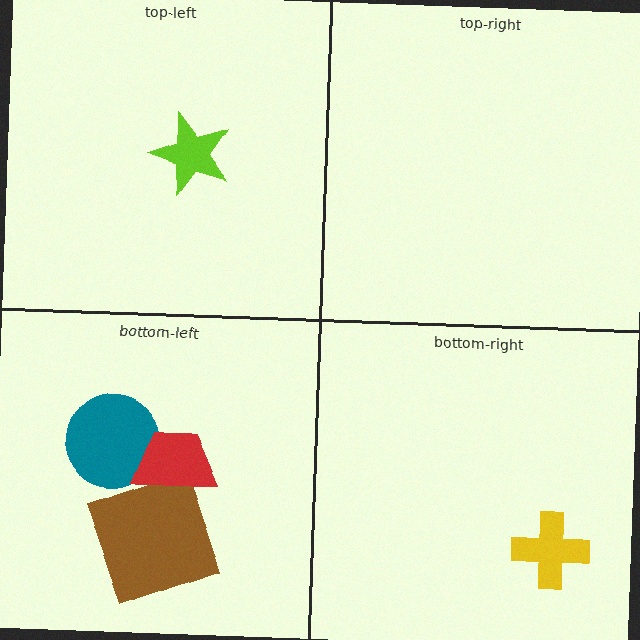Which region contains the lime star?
The top-left region.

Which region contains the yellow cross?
The bottom-right region.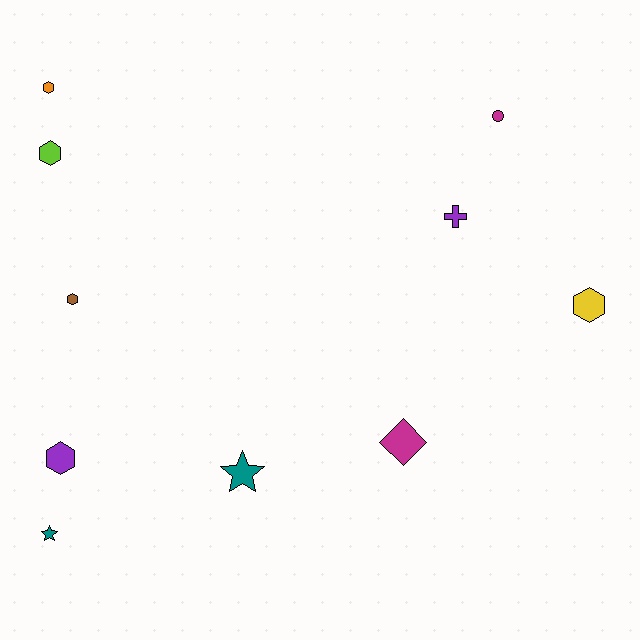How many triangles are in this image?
There are no triangles.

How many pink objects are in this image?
There are no pink objects.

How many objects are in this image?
There are 10 objects.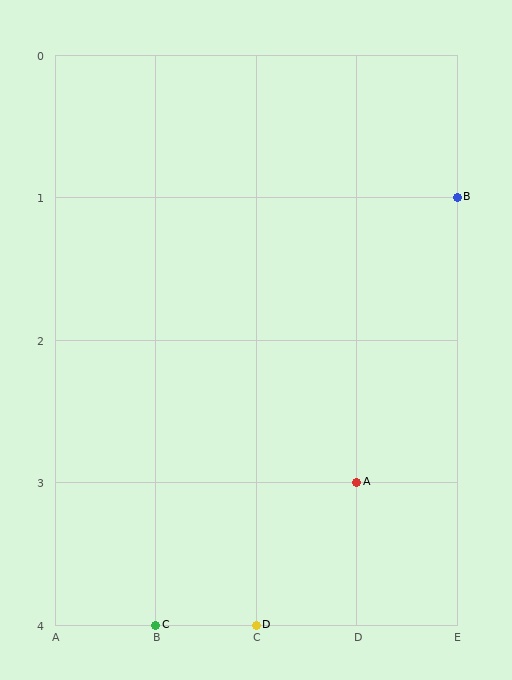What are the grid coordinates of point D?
Point D is at grid coordinates (C, 4).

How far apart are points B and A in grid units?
Points B and A are 1 column and 2 rows apart (about 2.2 grid units diagonally).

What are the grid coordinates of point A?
Point A is at grid coordinates (D, 3).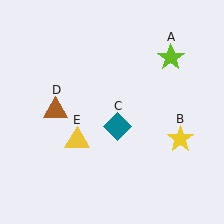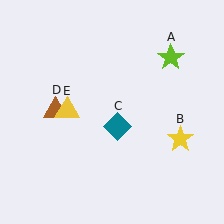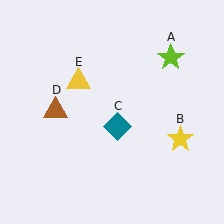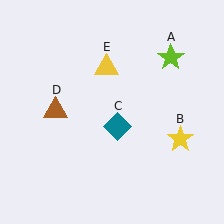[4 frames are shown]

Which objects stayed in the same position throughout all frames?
Lime star (object A) and yellow star (object B) and teal diamond (object C) and brown triangle (object D) remained stationary.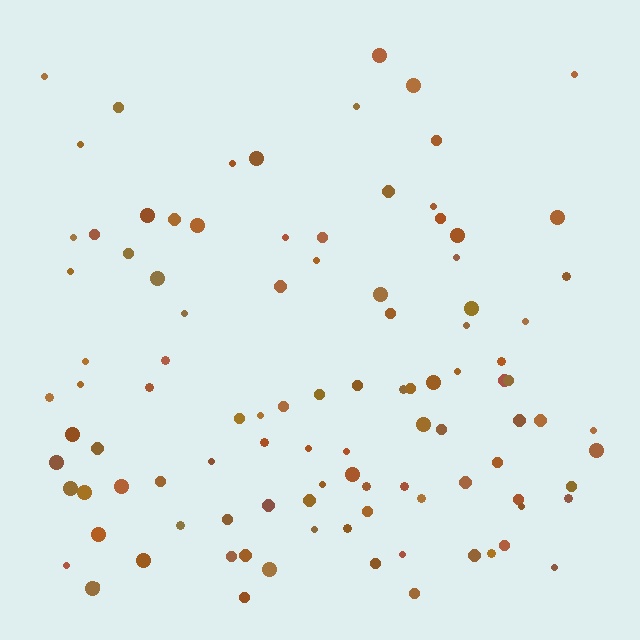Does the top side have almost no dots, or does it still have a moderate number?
Still a moderate number, just noticeably fewer than the bottom.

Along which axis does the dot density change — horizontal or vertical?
Vertical.